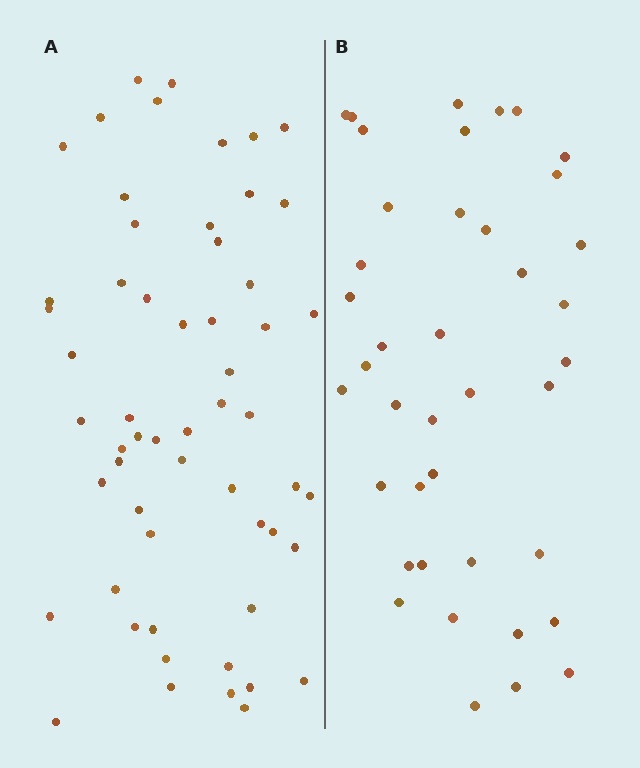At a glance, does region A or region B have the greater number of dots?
Region A (the left region) has more dots.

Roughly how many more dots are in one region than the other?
Region A has approximately 15 more dots than region B.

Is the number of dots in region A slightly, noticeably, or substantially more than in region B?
Region A has noticeably more, but not dramatically so. The ratio is roughly 1.4 to 1.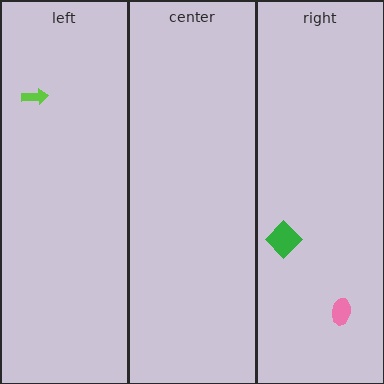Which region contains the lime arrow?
The left region.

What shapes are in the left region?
The lime arrow.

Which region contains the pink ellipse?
The right region.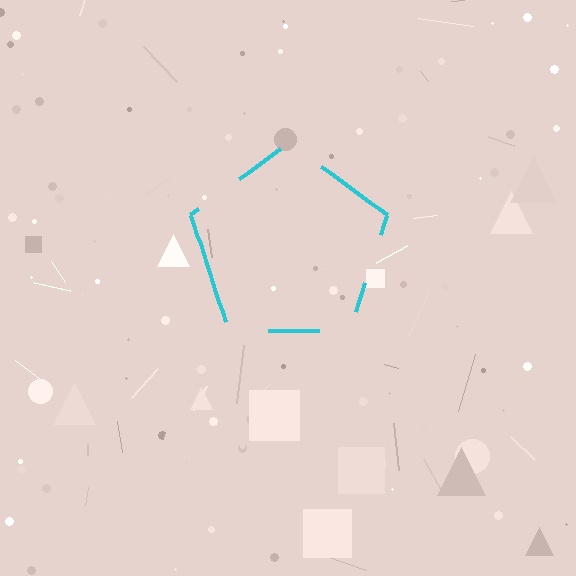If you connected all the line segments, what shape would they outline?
They would outline a pentagon.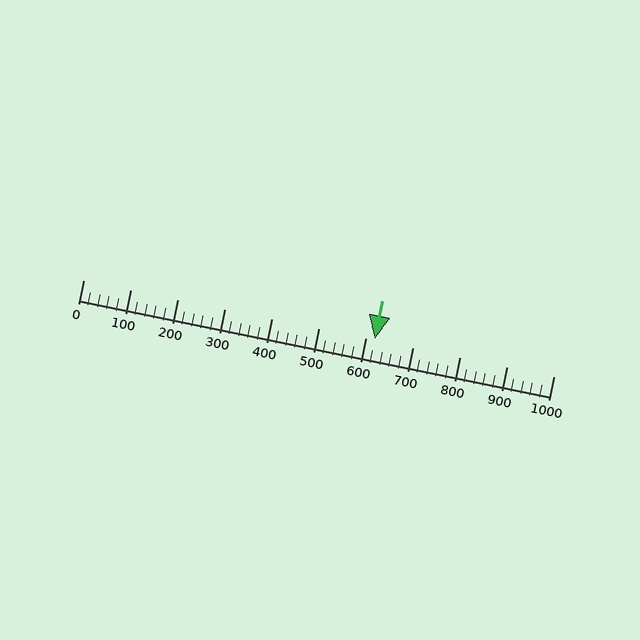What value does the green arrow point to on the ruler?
The green arrow points to approximately 620.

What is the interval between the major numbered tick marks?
The major tick marks are spaced 100 units apart.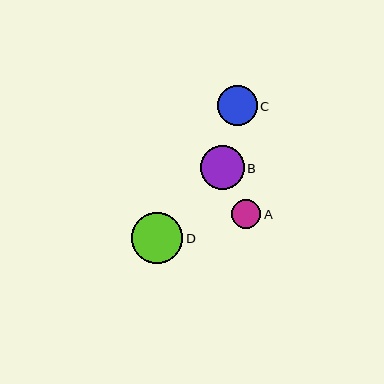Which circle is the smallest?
Circle A is the smallest with a size of approximately 29 pixels.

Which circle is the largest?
Circle D is the largest with a size of approximately 51 pixels.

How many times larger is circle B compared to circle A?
Circle B is approximately 1.5 times the size of circle A.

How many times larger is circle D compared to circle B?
Circle D is approximately 1.2 times the size of circle B.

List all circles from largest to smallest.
From largest to smallest: D, B, C, A.